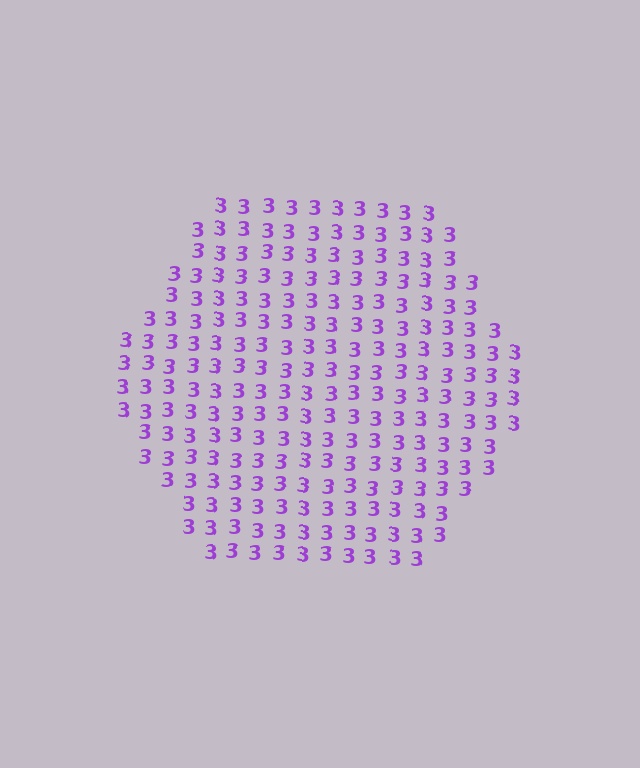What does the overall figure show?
The overall figure shows a hexagon.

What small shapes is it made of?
It is made of small digit 3's.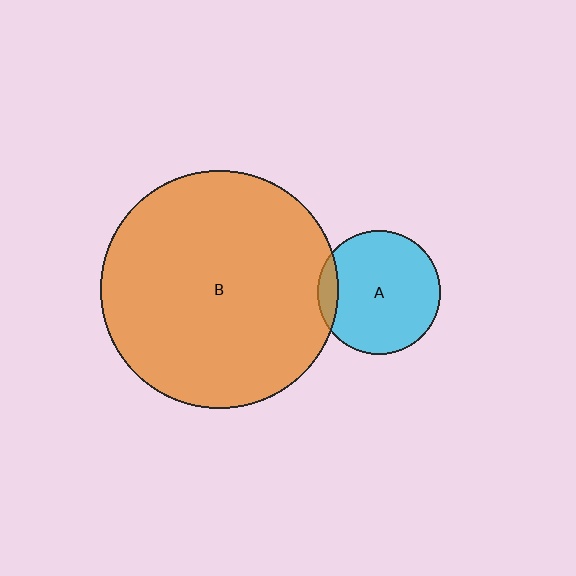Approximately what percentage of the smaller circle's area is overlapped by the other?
Approximately 10%.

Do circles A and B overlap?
Yes.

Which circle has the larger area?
Circle B (orange).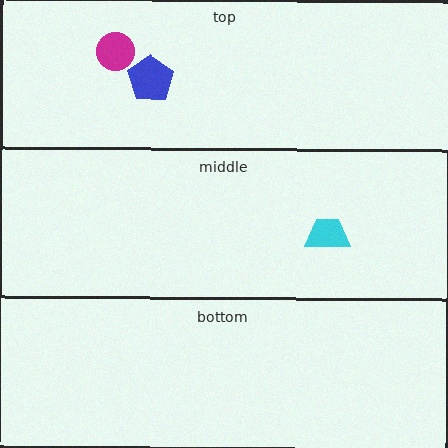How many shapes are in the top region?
2.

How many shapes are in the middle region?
1.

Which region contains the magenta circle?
The top region.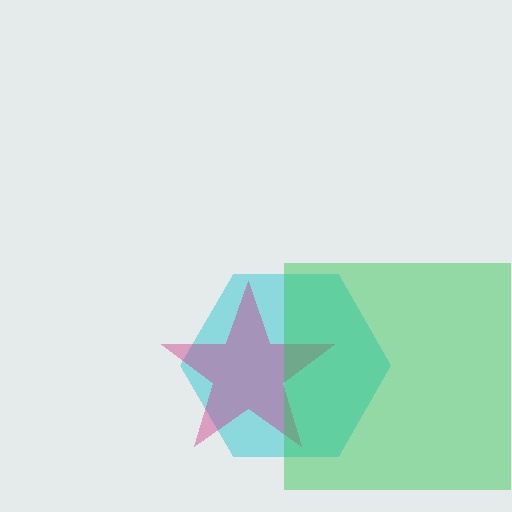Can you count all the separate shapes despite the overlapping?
Yes, there are 3 separate shapes.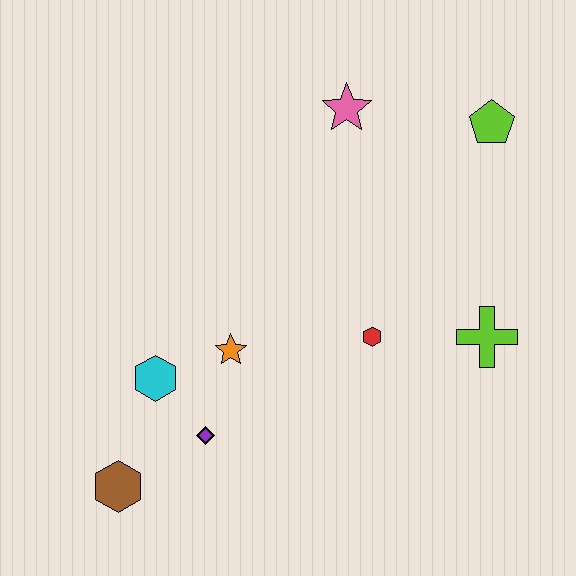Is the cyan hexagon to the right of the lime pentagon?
No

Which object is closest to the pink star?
The lime pentagon is closest to the pink star.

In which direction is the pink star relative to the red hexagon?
The pink star is above the red hexagon.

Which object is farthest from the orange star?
The lime pentagon is farthest from the orange star.